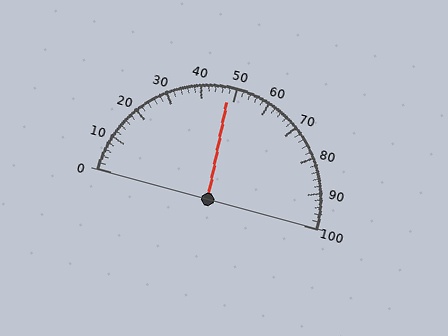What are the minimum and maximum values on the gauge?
The gauge ranges from 0 to 100.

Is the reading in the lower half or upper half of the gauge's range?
The reading is in the lower half of the range (0 to 100).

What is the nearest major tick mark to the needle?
The nearest major tick mark is 50.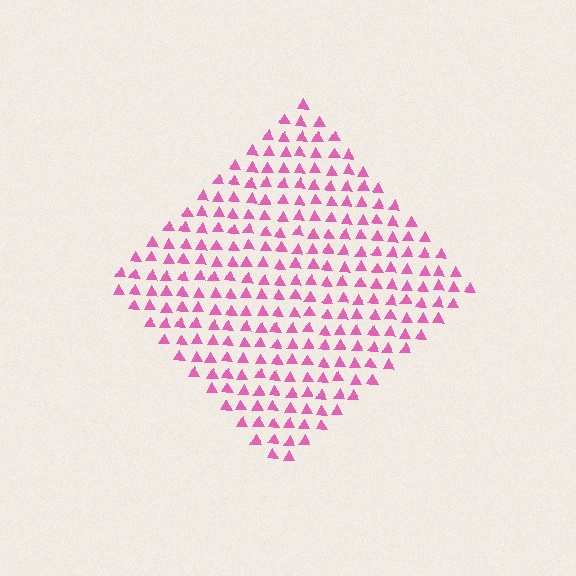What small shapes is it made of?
It is made of small triangles.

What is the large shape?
The large shape is a diamond.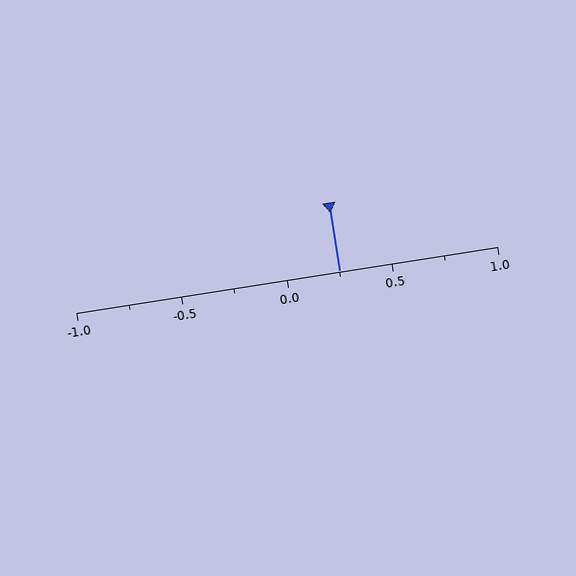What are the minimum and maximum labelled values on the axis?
The axis runs from -1.0 to 1.0.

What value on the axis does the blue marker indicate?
The marker indicates approximately 0.25.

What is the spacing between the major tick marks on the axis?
The major ticks are spaced 0.5 apart.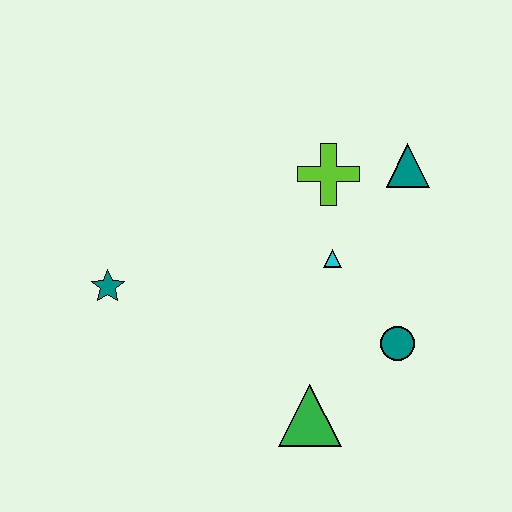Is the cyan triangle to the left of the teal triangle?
Yes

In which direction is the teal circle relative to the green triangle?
The teal circle is to the right of the green triangle.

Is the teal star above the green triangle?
Yes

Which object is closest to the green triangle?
The teal circle is closest to the green triangle.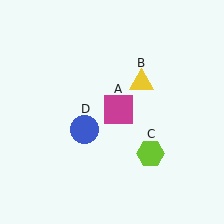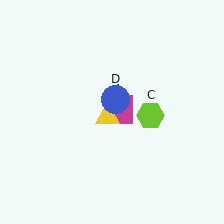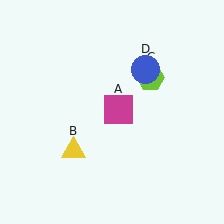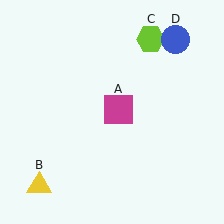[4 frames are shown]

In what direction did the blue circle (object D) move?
The blue circle (object D) moved up and to the right.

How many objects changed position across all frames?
3 objects changed position: yellow triangle (object B), lime hexagon (object C), blue circle (object D).